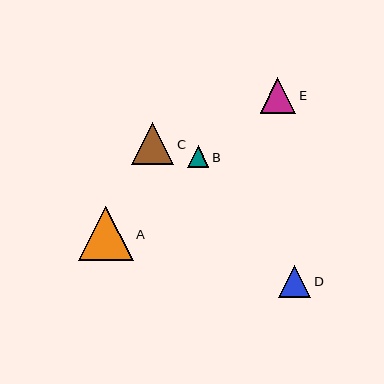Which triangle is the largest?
Triangle A is the largest with a size of approximately 55 pixels.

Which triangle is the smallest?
Triangle B is the smallest with a size of approximately 22 pixels.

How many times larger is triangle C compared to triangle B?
Triangle C is approximately 1.9 times the size of triangle B.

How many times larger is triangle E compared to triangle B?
Triangle E is approximately 1.6 times the size of triangle B.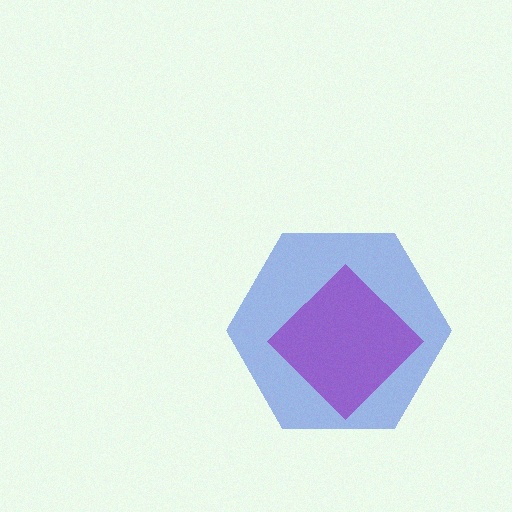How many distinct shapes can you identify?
There are 2 distinct shapes: a blue hexagon, a purple diamond.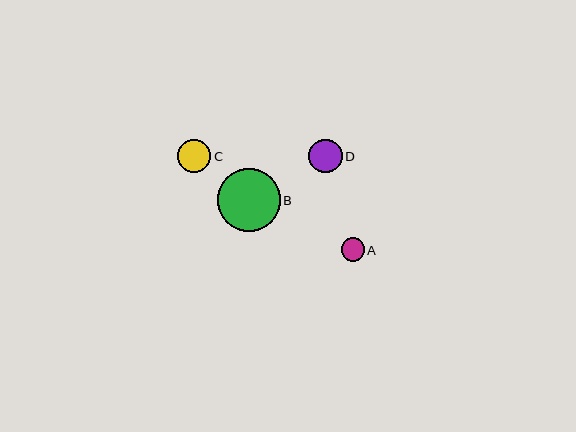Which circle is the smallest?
Circle A is the smallest with a size of approximately 23 pixels.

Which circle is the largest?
Circle B is the largest with a size of approximately 63 pixels.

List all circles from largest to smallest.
From largest to smallest: B, D, C, A.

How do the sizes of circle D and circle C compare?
Circle D and circle C are approximately the same size.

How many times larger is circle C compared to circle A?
Circle C is approximately 1.4 times the size of circle A.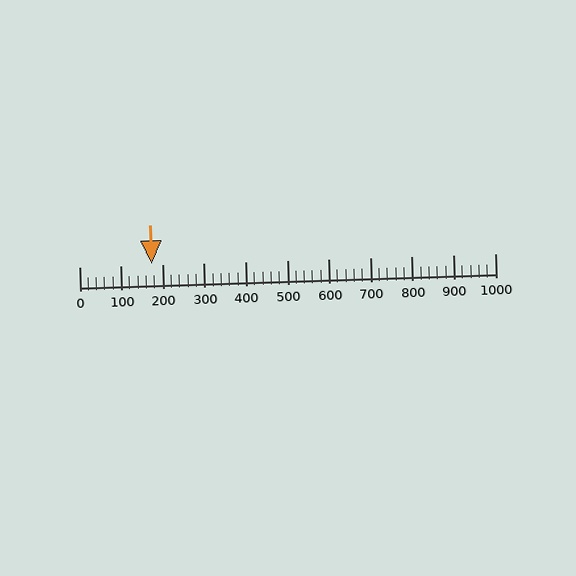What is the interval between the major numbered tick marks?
The major tick marks are spaced 100 units apart.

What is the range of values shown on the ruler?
The ruler shows values from 0 to 1000.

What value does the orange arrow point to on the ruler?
The orange arrow points to approximately 175.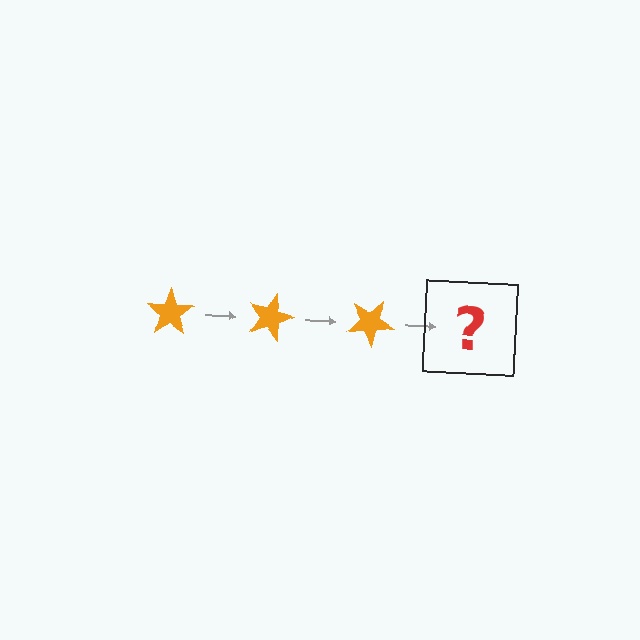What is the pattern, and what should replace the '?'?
The pattern is that the star rotates 15 degrees each step. The '?' should be an orange star rotated 45 degrees.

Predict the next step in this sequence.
The next step is an orange star rotated 45 degrees.